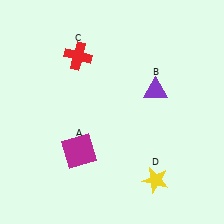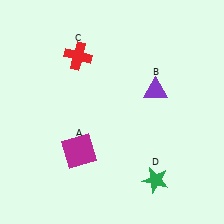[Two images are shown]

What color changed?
The star (D) changed from yellow in Image 1 to green in Image 2.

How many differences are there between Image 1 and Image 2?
There is 1 difference between the two images.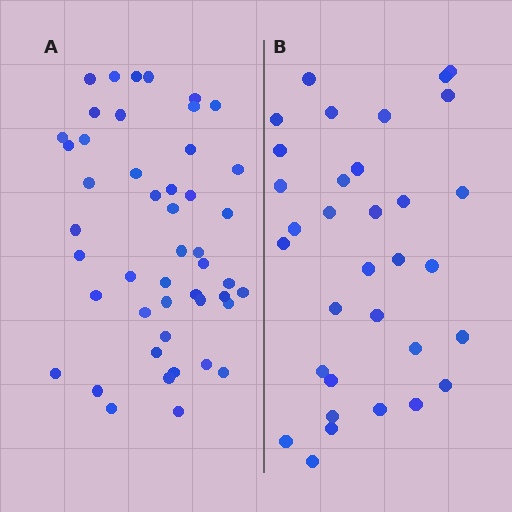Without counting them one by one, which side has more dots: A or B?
Region A (the left region) has more dots.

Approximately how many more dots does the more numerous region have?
Region A has approximately 15 more dots than region B.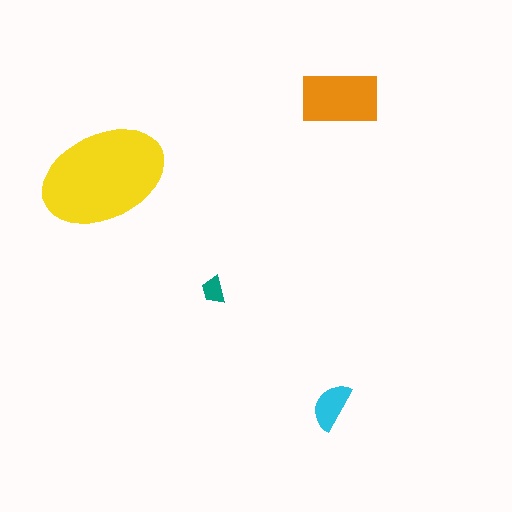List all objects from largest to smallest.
The yellow ellipse, the orange rectangle, the cyan semicircle, the teal trapezoid.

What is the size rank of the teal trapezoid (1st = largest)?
4th.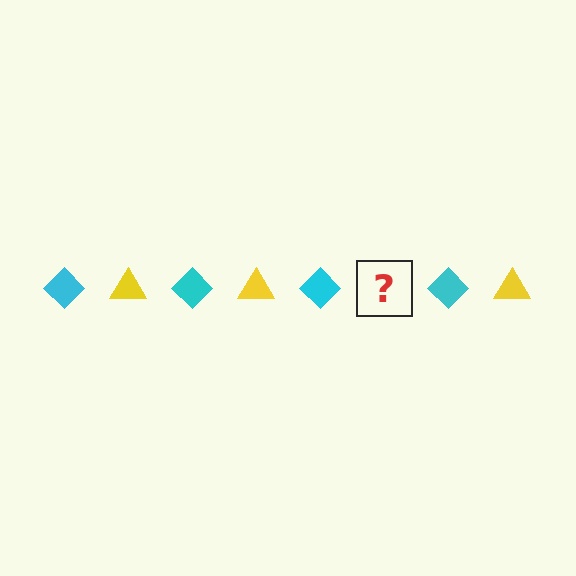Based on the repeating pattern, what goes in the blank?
The blank should be a yellow triangle.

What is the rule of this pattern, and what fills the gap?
The rule is that the pattern alternates between cyan diamond and yellow triangle. The gap should be filled with a yellow triangle.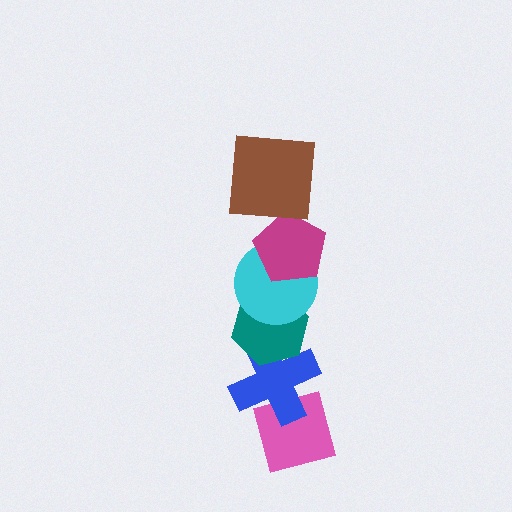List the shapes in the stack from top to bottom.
From top to bottom: the brown square, the magenta pentagon, the cyan circle, the teal hexagon, the blue cross, the pink square.